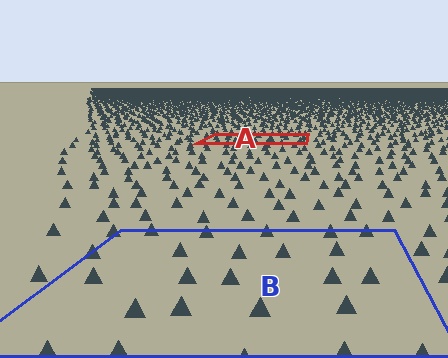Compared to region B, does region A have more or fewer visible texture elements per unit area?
Region A has more texture elements per unit area — they are packed more densely because it is farther away.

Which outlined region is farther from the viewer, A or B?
Region A is farther from the viewer — the texture elements inside it appear smaller and more densely packed.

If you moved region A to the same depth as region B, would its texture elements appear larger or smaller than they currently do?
They would appear larger. At a closer depth, the same texture elements are projected at a bigger on-screen size.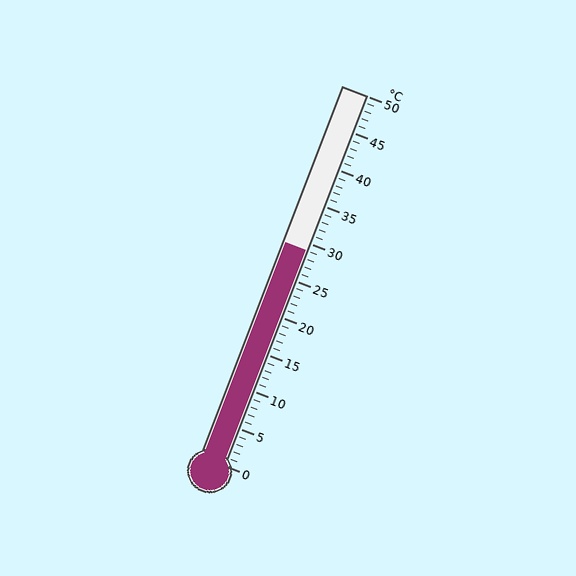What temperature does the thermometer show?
The thermometer shows approximately 29°C.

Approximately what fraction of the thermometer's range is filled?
The thermometer is filled to approximately 60% of its range.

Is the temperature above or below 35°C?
The temperature is below 35°C.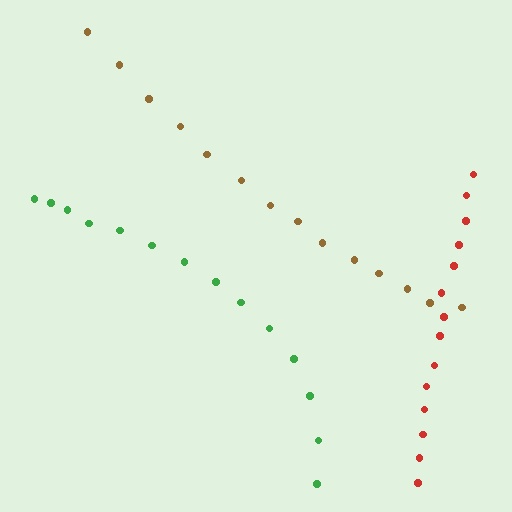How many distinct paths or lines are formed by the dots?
There are 3 distinct paths.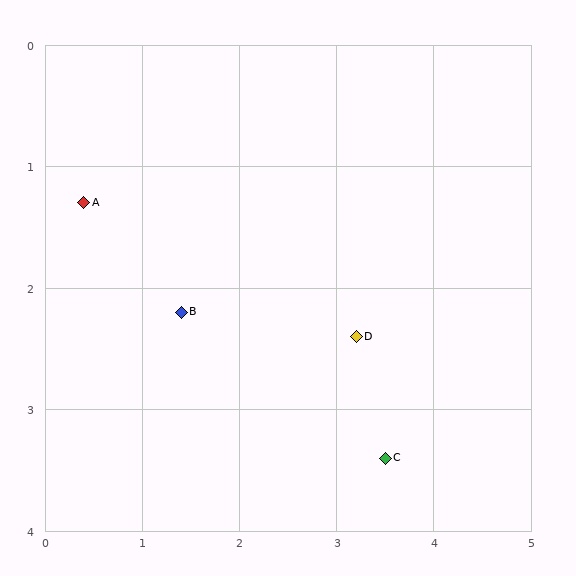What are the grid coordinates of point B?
Point B is at approximately (1.4, 2.2).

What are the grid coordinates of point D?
Point D is at approximately (3.2, 2.4).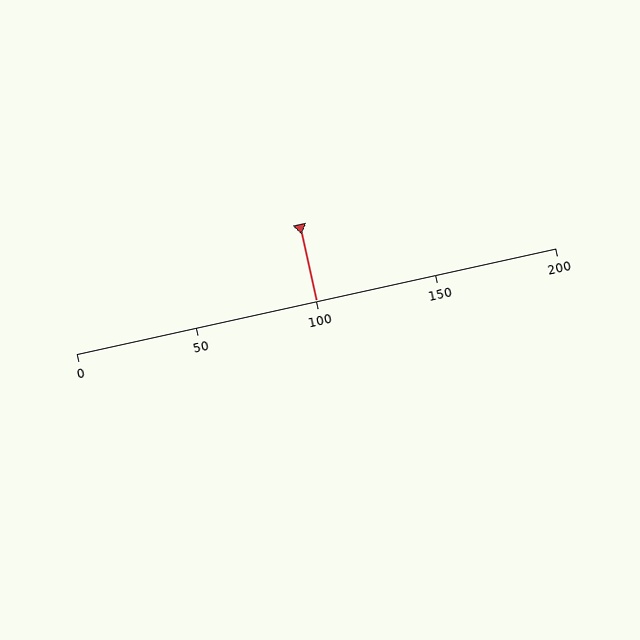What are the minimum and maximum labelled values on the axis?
The axis runs from 0 to 200.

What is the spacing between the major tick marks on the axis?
The major ticks are spaced 50 apart.